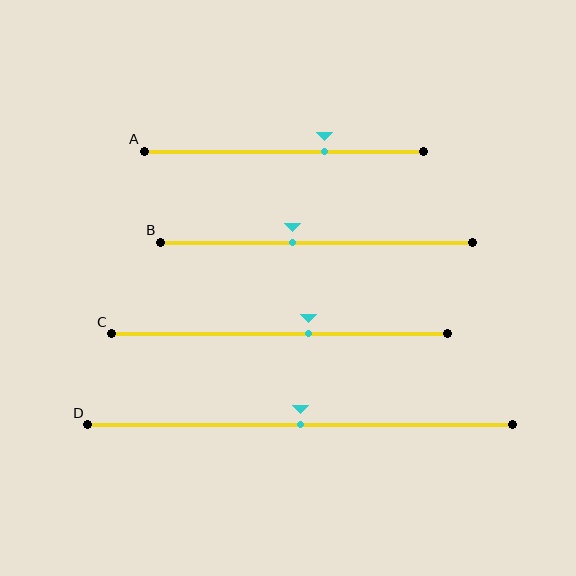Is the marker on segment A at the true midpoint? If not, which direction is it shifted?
No, the marker on segment A is shifted to the right by about 15% of the segment length.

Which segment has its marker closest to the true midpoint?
Segment D has its marker closest to the true midpoint.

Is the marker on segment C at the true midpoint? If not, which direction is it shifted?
No, the marker on segment C is shifted to the right by about 9% of the segment length.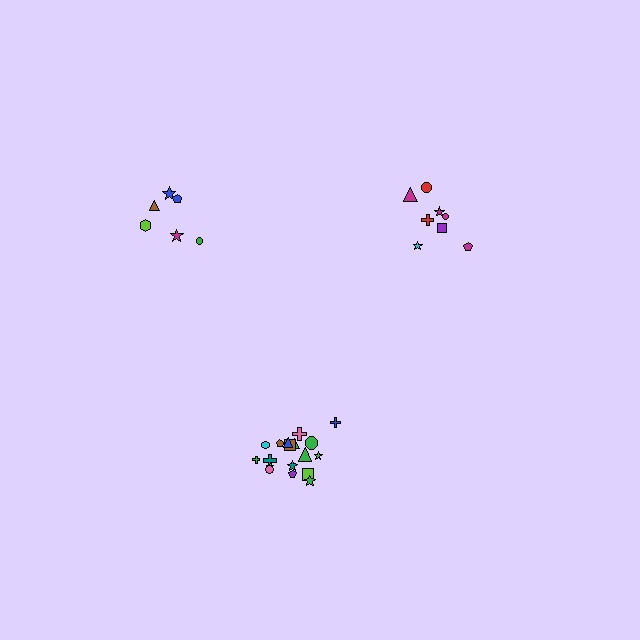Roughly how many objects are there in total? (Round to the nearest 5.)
Roughly 30 objects in total.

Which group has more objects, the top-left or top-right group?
The top-right group.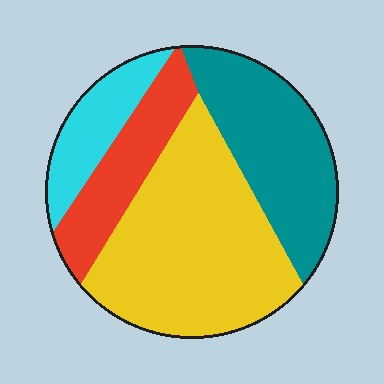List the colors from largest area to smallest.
From largest to smallest: yellow, teal, red, cyan.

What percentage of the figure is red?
Red takes up about one sixth (1/6) of the figure.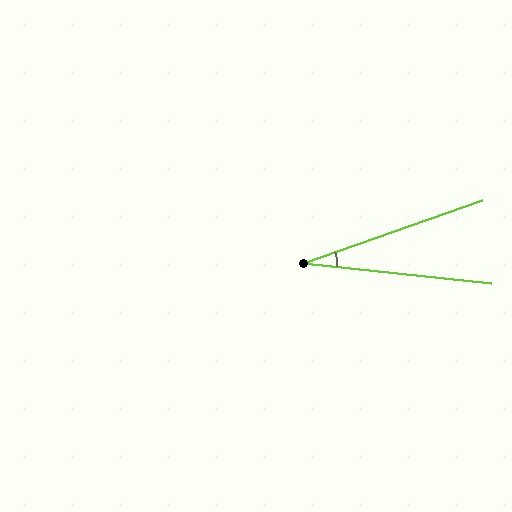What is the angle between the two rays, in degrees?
Approximately 25 degrees.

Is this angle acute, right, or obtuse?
It is acute.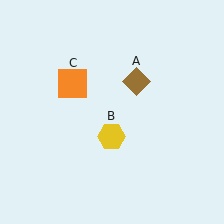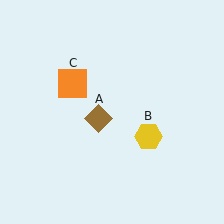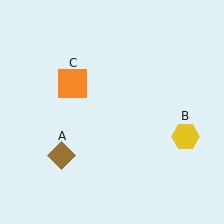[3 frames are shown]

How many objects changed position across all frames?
2 objects changed position: brown diamond (object A), yellow hexagon (object B).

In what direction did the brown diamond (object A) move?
The brown diamond (object A) moved down and to the left.